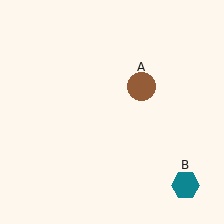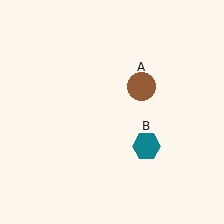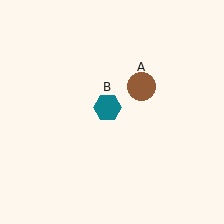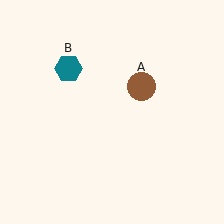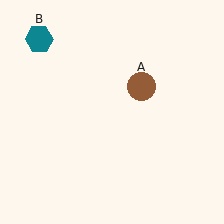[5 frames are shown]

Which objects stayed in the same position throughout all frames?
Brown circle (object A) remained stationary.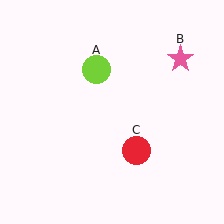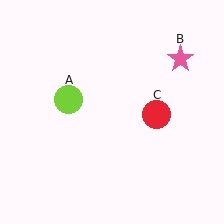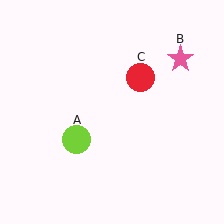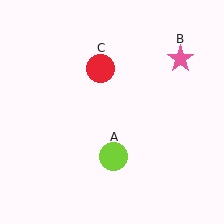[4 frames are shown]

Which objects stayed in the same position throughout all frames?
Pink star (object B) remained stationary.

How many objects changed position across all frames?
2 objects changed position: lime circle (object A), red circle (object C).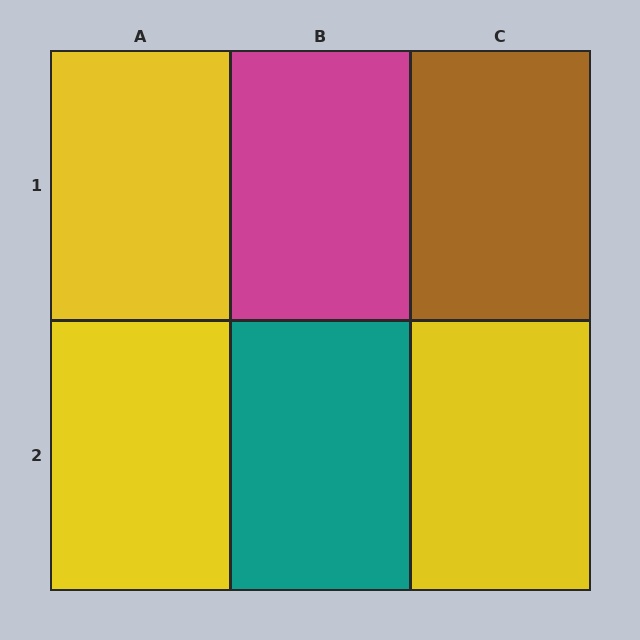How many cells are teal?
1 cell is teal.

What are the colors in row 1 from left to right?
Yellow, magenta, brown.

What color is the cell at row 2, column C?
Yellow.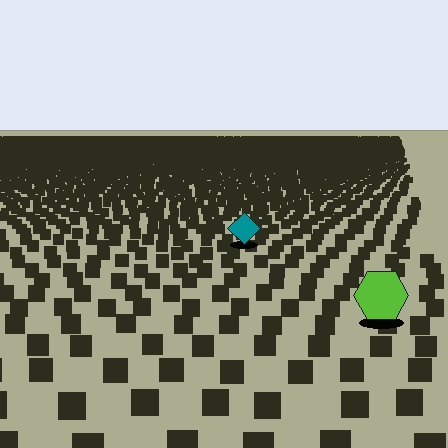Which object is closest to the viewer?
The lime hexagon is closest. The texture marks near it are larger and more spread out.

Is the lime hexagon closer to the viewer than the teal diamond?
Yes. The lime hexagon is closer — you can tell from the texture gradient: the ground texture is coarser near it.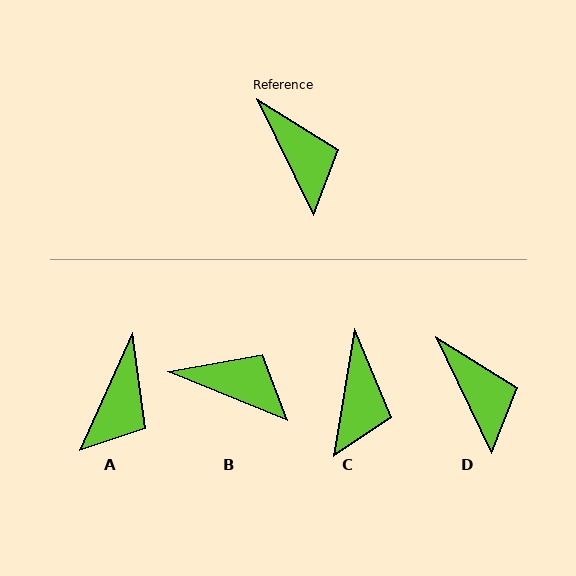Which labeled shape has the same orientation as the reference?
D.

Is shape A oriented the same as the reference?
No, it is off by about 50 degrees.